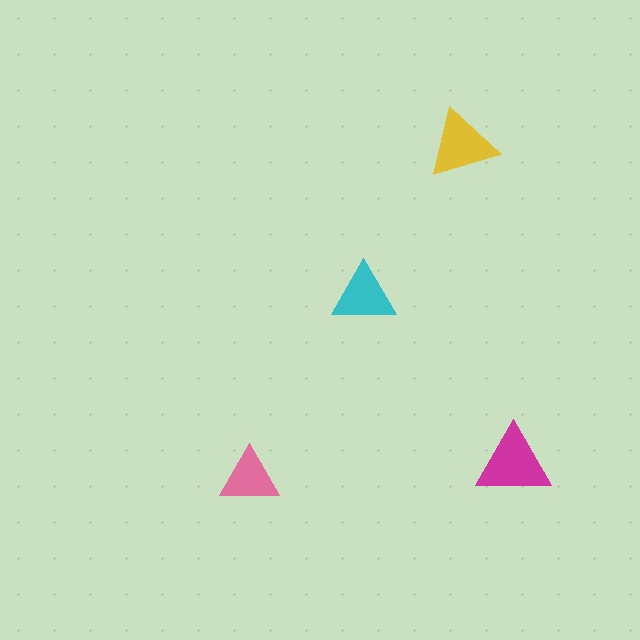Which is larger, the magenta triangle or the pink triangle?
The magenta one.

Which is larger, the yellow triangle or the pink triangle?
The yellow one.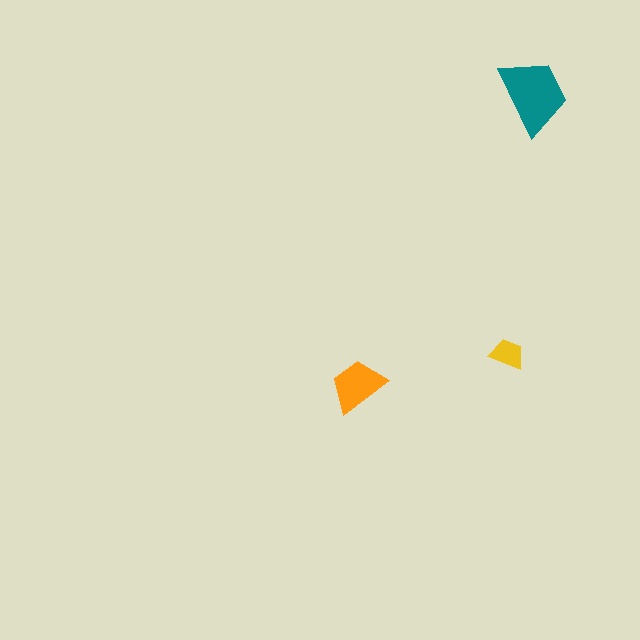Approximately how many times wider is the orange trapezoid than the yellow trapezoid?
About 1.5 times wider.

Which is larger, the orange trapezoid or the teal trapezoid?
The teal one.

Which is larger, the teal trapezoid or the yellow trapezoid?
The teal one.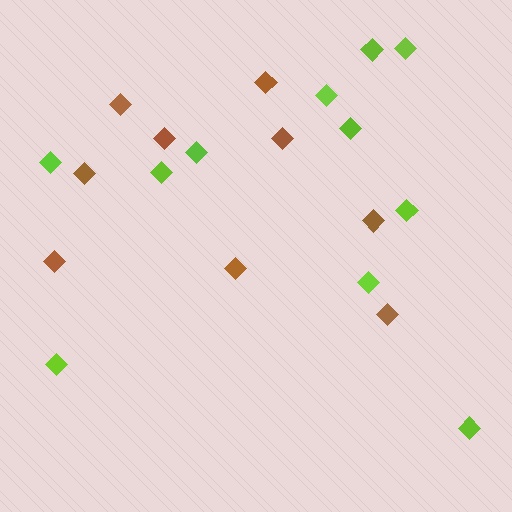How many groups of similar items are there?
There are 2 groups: one group of brown diamonds (9) and one group of lime diamonds (11).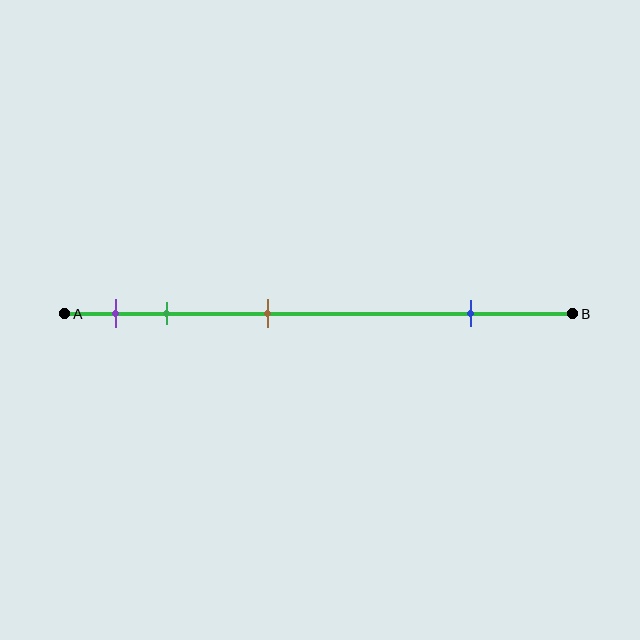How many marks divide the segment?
There are 4 marks dividing the segment.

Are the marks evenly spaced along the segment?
No, the marks are not evenly spaced.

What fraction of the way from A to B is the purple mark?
The purple mark is approximately 10% (0.1) of the way from A to B.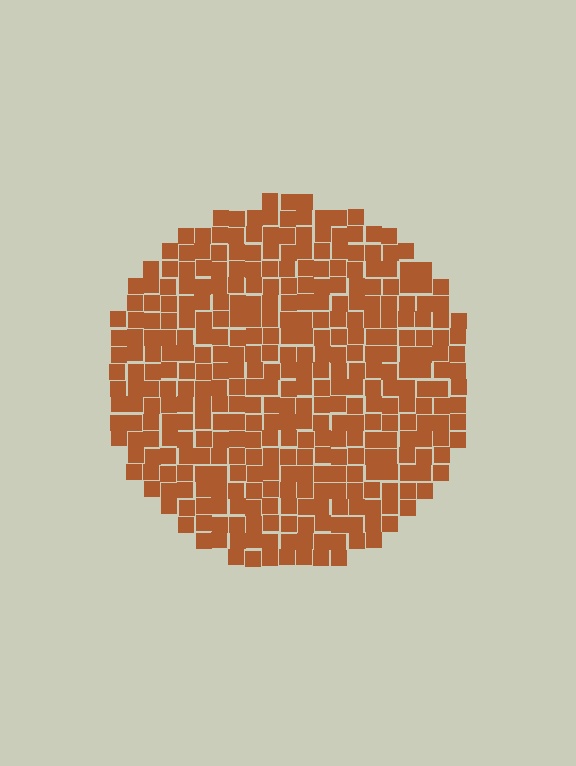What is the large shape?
The large shape is a circle.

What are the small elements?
The small elements are squares.